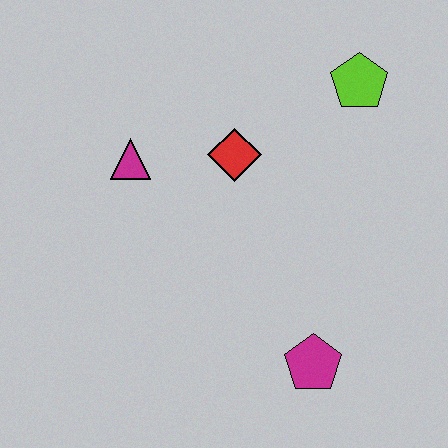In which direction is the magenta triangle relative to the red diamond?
The magenta triangle is to the left of the red diamond.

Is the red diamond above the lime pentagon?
No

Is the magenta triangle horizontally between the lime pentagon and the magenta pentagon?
No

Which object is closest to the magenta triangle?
The red diamond is closest to the magenta triangle.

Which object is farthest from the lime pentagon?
The magenta pentagon is farthest from the lime pentagon.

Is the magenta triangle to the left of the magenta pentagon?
Yes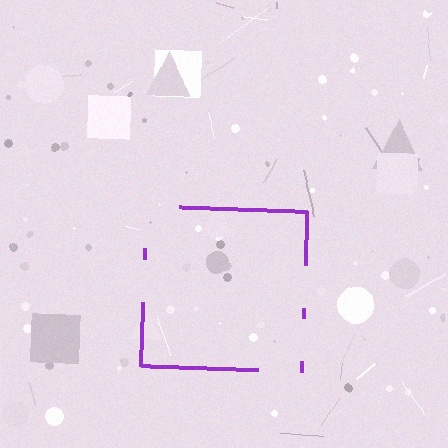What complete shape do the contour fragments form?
The contour fragments form a square.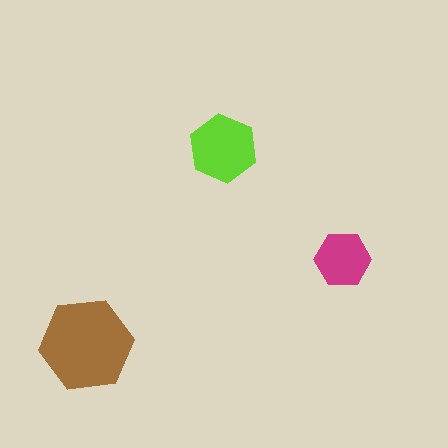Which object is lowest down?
The brown hexagon is bottommost.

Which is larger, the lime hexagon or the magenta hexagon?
The lime one.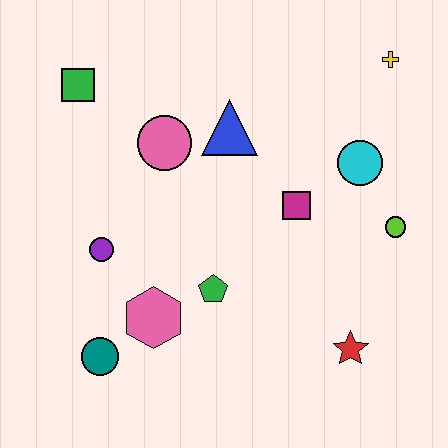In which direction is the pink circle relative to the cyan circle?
The pink circle is to the left of the cyan circle.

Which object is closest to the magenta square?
The cyan circle is closest to the magenta square.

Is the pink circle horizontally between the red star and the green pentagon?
No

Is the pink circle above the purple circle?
Yes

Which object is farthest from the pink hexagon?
The yellow cross is farthest from the pink hexagon.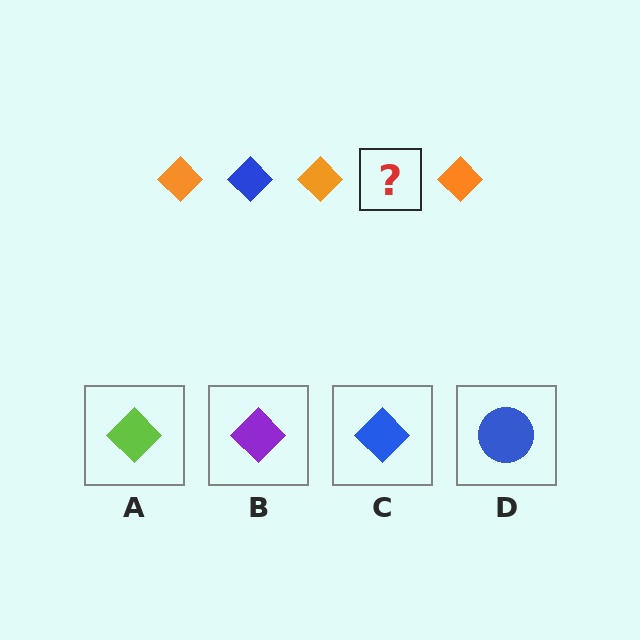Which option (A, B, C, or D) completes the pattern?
C.